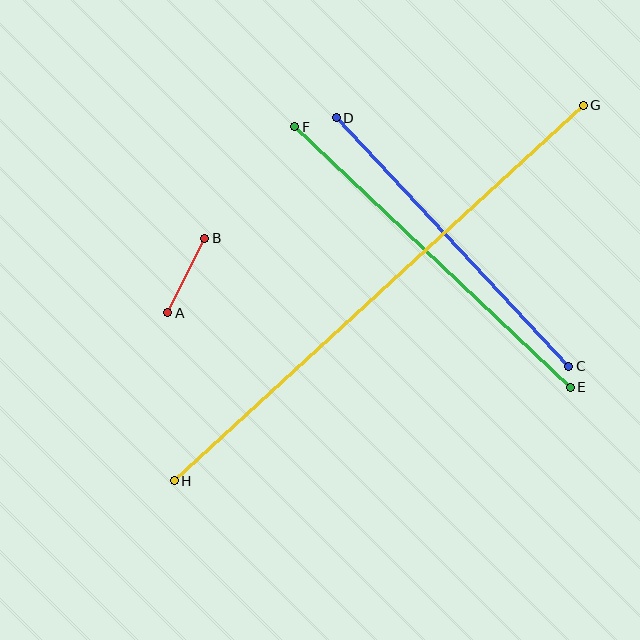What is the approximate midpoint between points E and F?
The midpoint is at approximately (432, 257) pixels.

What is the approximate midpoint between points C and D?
The midpoint is at approximately (453, 242) pixels.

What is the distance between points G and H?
The distance is approximately 555 pixels.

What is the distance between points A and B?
The distance is approximately 84 pixels.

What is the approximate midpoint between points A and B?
The midpoint is at approximately (186, 275) pixels.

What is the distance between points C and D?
The distance is approximately 340 pixels.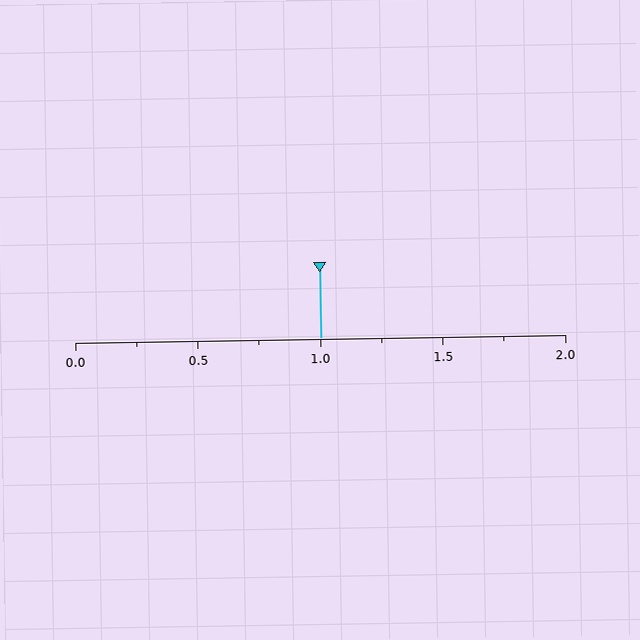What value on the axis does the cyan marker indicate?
The marker indicates approximately 1.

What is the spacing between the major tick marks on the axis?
The major ticks are spaced 0.5 apart.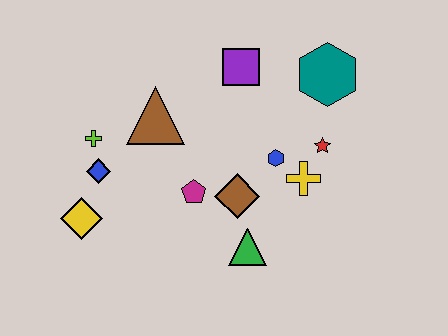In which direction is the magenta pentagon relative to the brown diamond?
The magenta pentagon is to the left of the brown diamond.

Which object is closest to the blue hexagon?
The yellow cross is closest to the blue hexagon.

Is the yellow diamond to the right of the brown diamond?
No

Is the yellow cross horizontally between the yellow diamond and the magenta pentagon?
No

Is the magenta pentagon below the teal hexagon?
Yes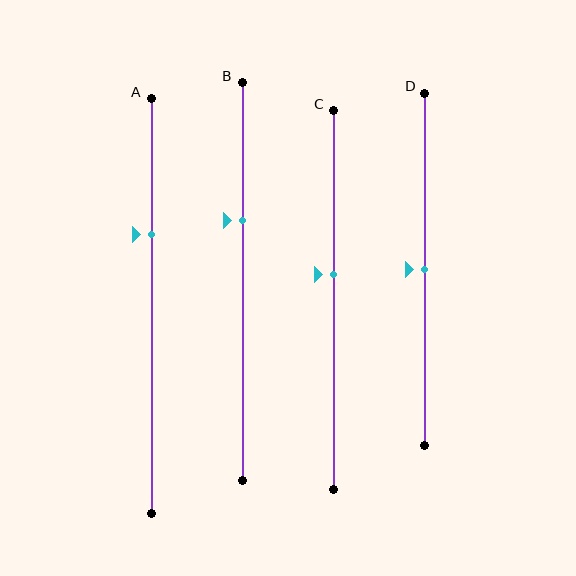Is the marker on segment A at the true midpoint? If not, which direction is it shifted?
No, the marker on segment A is shifted upward by about 17% of the segment length.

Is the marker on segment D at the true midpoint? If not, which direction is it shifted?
Yes, the marker on segment D is at the true midpoint.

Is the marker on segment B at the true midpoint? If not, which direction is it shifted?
No, the marker on segment B is shifted upward by about 15% of the segment length.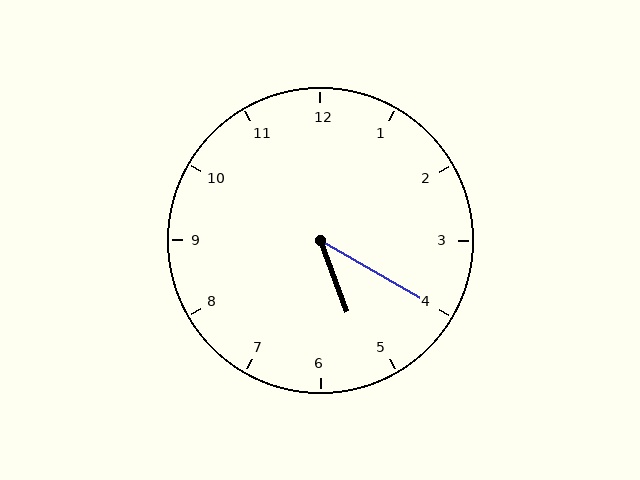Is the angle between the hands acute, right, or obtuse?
It is acute.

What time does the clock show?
5:20.